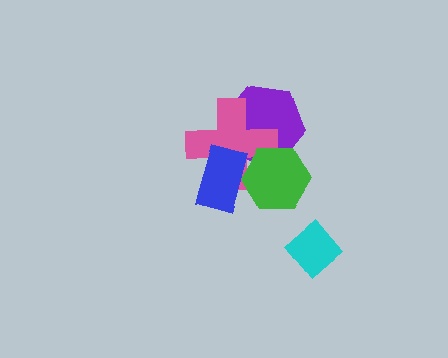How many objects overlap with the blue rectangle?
2 objects overlap with the blue rectangle.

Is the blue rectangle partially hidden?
Yes, it is partially covered by another shape.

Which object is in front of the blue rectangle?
The green hexagon is in front of the blue rectangle.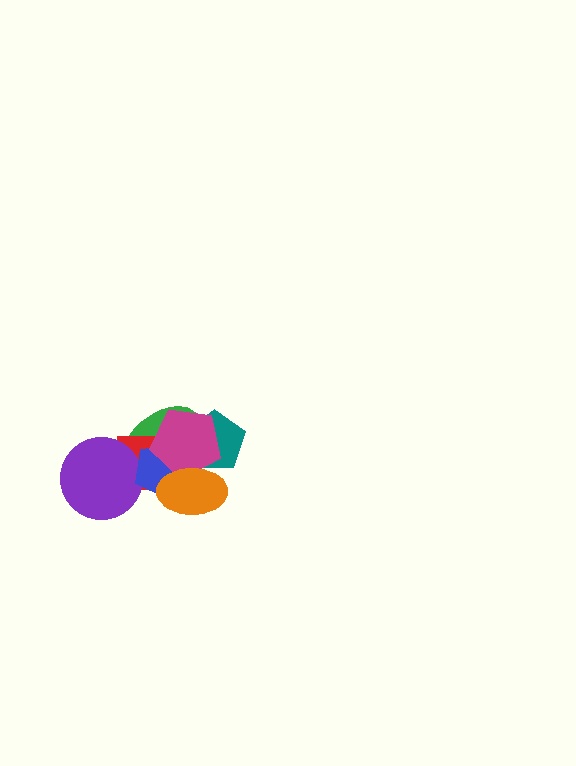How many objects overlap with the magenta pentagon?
5 objects overlap with the magenta pentagon.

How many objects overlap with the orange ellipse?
4 objects overlap with the orange ellipse.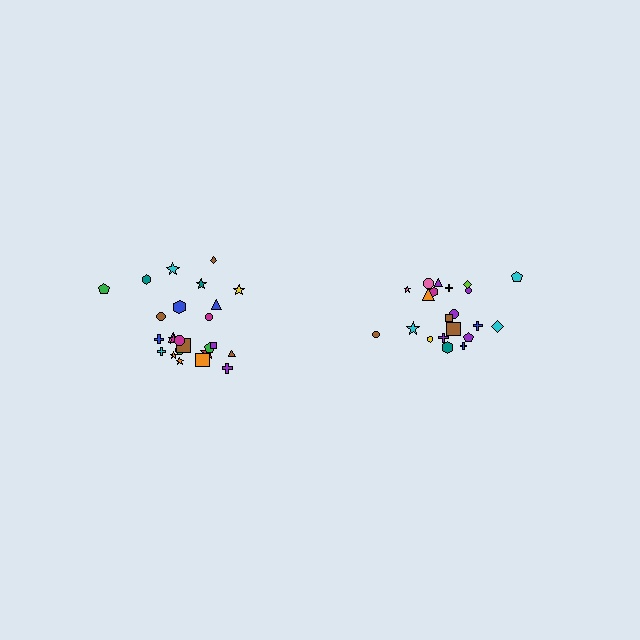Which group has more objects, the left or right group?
The left group.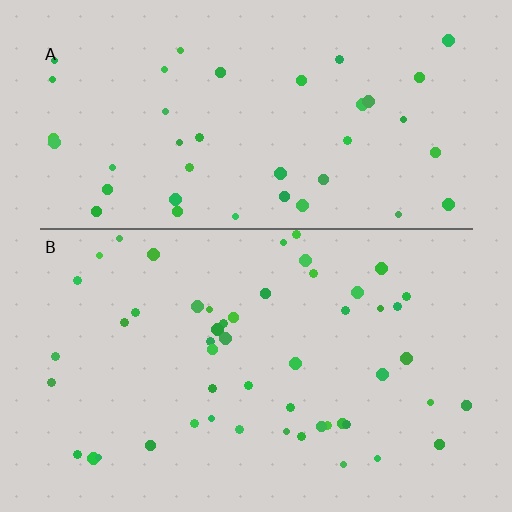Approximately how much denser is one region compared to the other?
Approximately 1.2× — region B over region A.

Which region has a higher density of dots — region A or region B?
B (the bottom).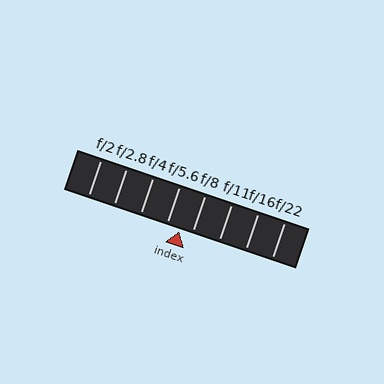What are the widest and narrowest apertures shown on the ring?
The widest aperture shown is f/2 and the narrowest is f/22.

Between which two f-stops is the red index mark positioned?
The index mark is between f/5.6 and f/8.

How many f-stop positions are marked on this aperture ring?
There are 8 f-stop positions marked.